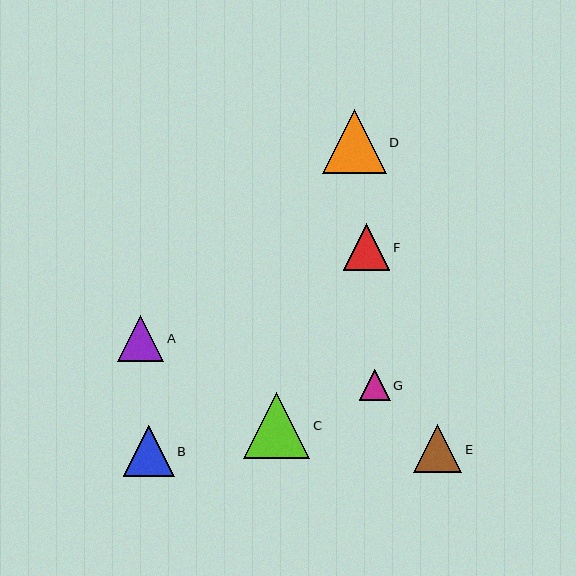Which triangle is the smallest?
Triangle G is the smallest with a size of approximately 31 pixels.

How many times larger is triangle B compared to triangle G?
Triangle B is approximately 1.6 times the size of triangle G.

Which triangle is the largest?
Triangle C is the largest with a size of approximately 66 pixels.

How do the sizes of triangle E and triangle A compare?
Triangle E and triangle A are approximately the same size.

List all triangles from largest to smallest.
From largest to smallest: C, D, B, E, F, A, G.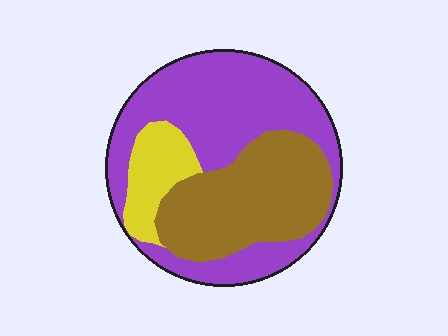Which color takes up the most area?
Purple, at roughly 55%.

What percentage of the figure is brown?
Brown covers 35% of the figure.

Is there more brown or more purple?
Purple.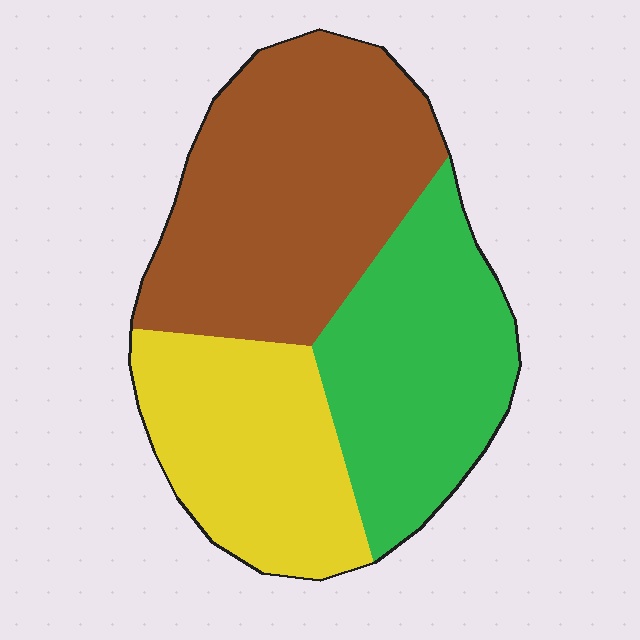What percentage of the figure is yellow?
Yellow covers around 25% of the figure.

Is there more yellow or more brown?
Brown.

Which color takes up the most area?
Brown, at roughly 40%.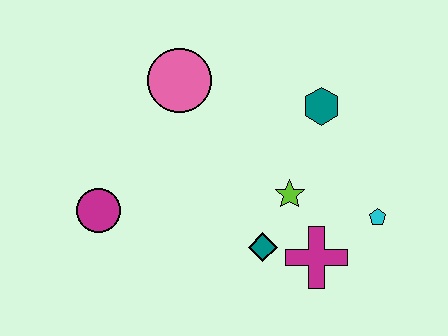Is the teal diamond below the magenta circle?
Yes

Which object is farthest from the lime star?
The magenta circle is farthest from the lime star.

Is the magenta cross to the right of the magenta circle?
Yes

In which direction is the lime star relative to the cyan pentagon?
The lime star is to the left of the cyan pentagon.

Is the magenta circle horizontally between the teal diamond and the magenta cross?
No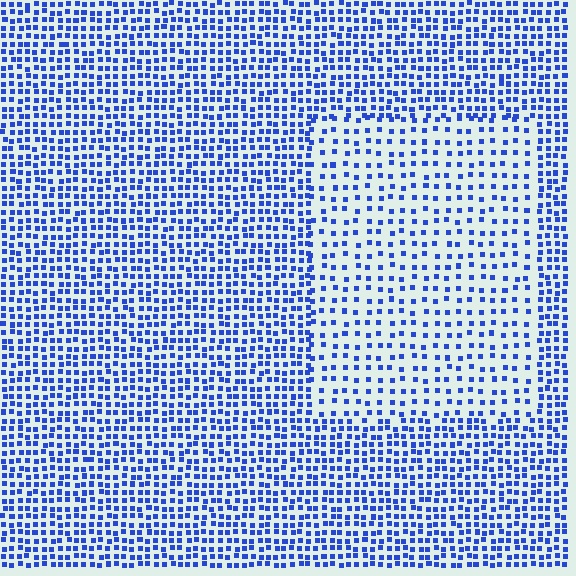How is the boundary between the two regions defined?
The boundary is defined by a change in element density (approximately 2.0x ratio). All elements are the same color, size, and shape.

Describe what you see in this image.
The image contains small blue elements arranged at two different densities. A rectangle-shaped region is visible where the elements are less densely packed than the surrounding area.